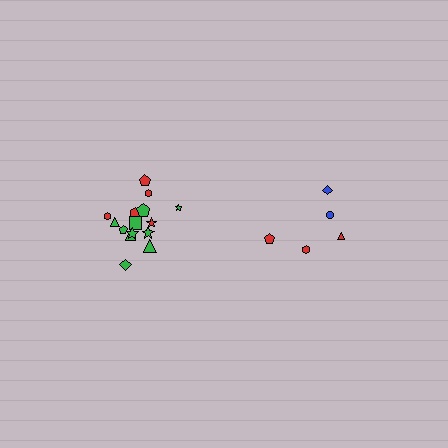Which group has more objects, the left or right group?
The left group.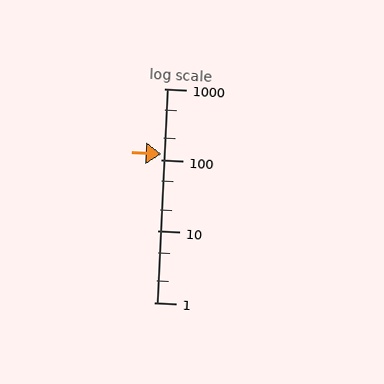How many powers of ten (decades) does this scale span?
The scale spans 3 decades, from 1 to 1000.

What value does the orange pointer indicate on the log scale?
The pointer indicates approximately 120.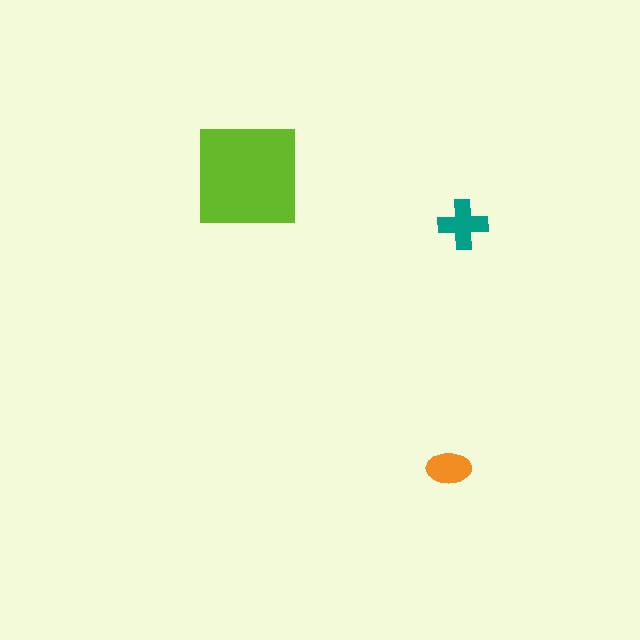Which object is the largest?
The lime square.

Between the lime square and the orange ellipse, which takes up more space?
The lime square.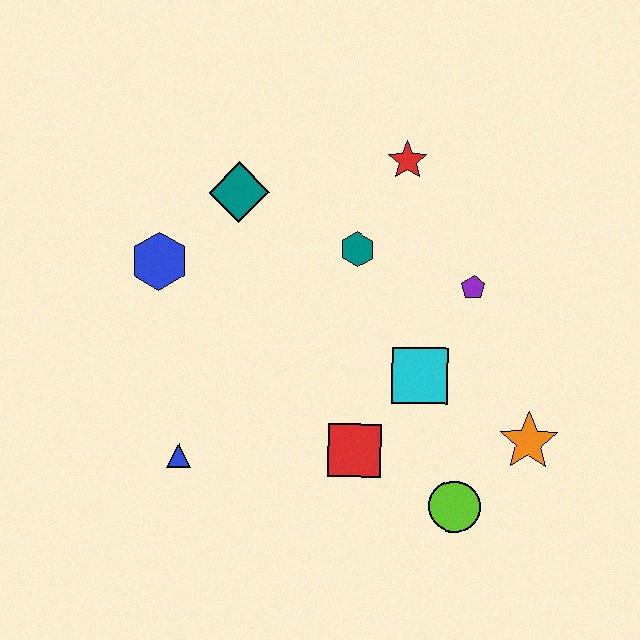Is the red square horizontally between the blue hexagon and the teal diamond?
No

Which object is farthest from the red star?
The blue triangle is farthest from the red star.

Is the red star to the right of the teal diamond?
Yes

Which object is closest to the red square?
The cyan square is closest to the red square.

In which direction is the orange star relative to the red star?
The orange star is below the red star.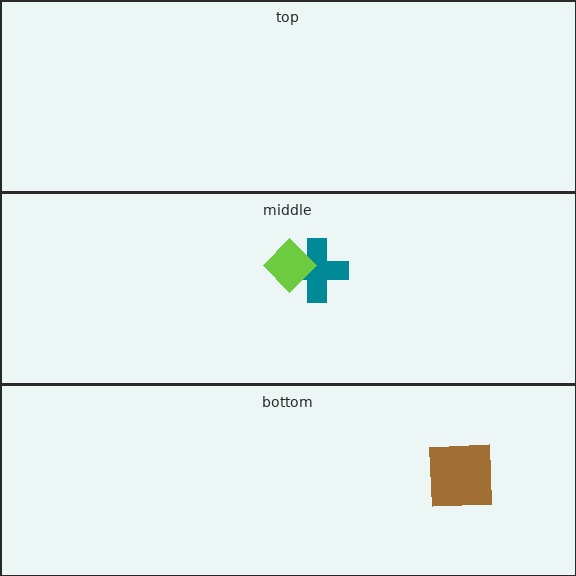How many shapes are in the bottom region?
1.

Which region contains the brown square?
The bottom region.